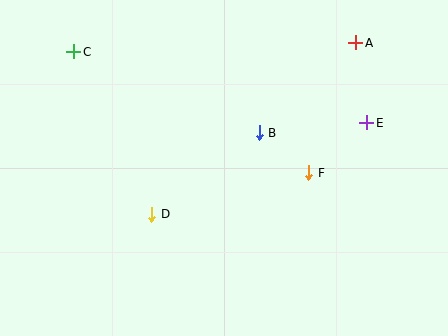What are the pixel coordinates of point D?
Point D is at (152, 214).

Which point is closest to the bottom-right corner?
Point F is closest to the bottom-right corner.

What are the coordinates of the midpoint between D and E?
The midpoint between D and E is at (259, 169).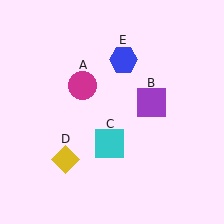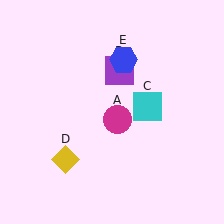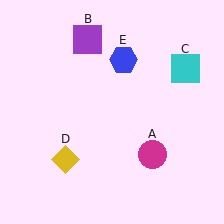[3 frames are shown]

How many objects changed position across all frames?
3 objects changed position: magenta circle (object A), purple square (object B), cyan square (object C).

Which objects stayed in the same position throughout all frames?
Yellow diamond (object D) and blue hexagon (object E) remained stationary.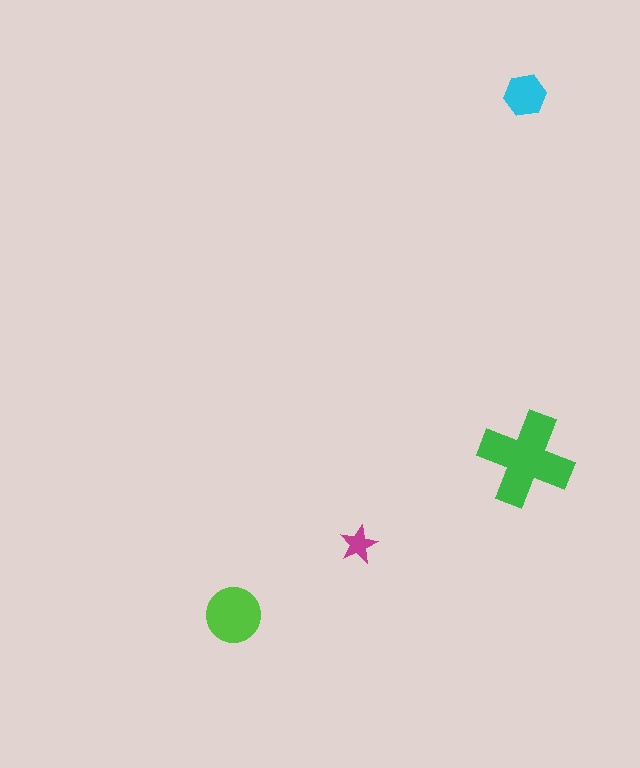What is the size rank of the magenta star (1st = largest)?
4th.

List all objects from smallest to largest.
The magenta star, the cyan hexagon, the lime circle, the green cross.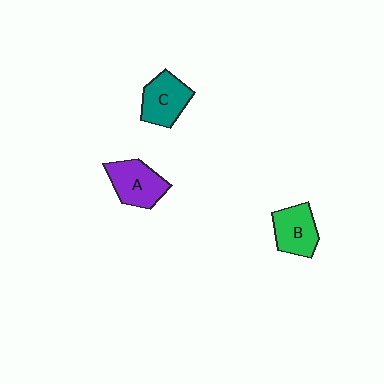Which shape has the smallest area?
Shape B (green).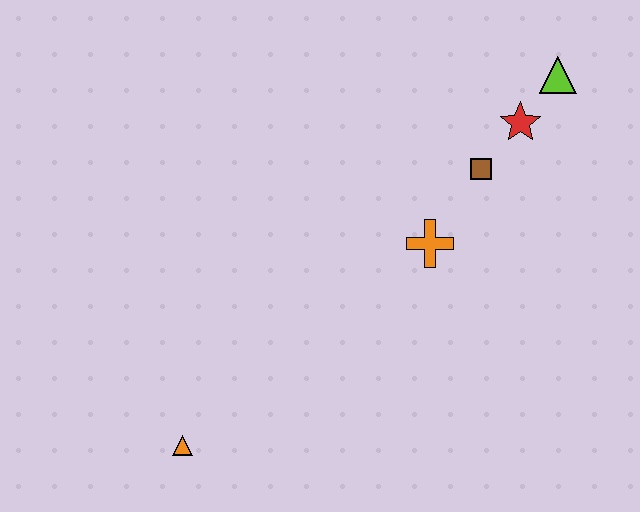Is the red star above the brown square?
Yes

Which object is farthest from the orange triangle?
The lime triangle is farthest from the orange triangle.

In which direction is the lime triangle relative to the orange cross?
The lime triangle is above the orange cross.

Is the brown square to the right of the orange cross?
Yes